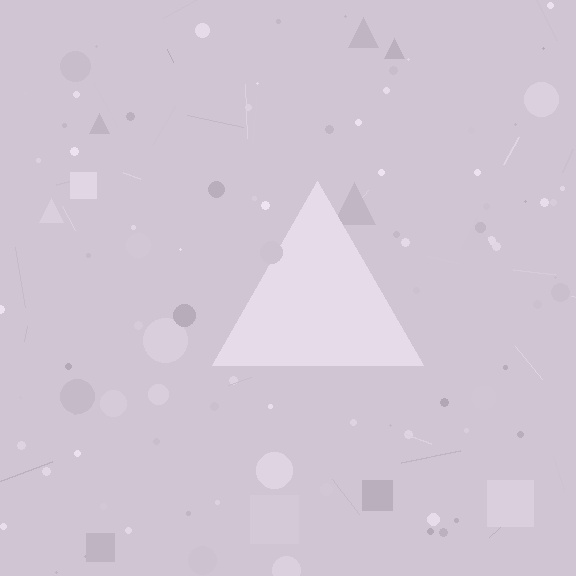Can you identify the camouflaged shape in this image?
The camouflaged shape is a triangle.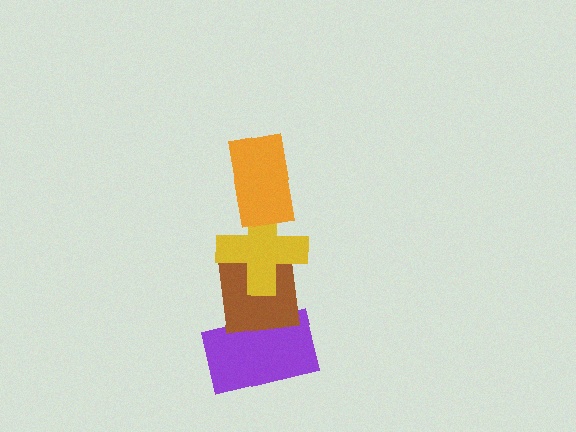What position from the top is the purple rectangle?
The purple rectangle is 4th from the top.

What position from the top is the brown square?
The brown square is 3rd from the top.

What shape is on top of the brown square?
The yellow cross is on top of the brown square.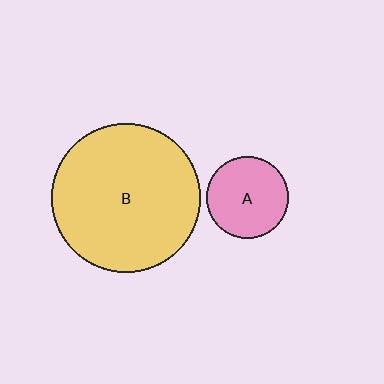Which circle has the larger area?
Circle B (yellow).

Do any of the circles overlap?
No, none of the circles overlap.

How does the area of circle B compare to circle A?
Approximately 3.3 times.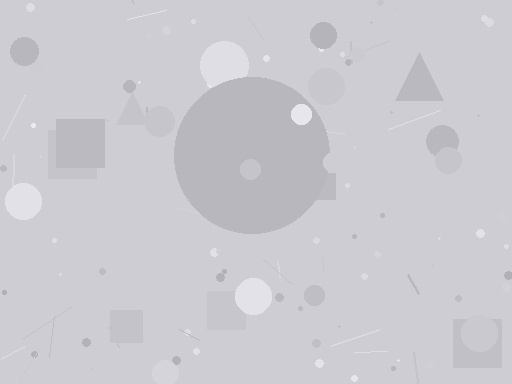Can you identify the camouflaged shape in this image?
The camouflaged shape is a circle.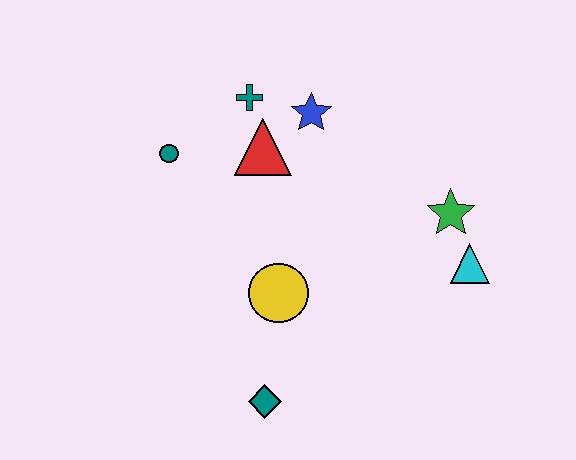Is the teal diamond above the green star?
No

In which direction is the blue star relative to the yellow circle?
The blue star is above the yellow circle.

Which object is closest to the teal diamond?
The yellow circle is closest to the teal diamond.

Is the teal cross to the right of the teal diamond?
No